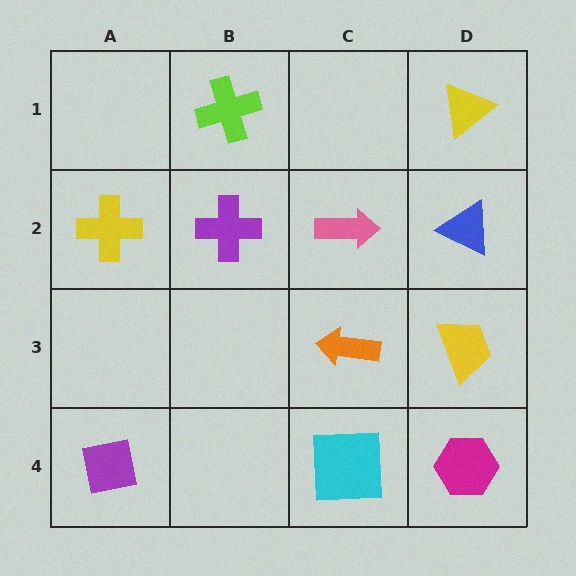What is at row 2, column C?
A pink arrow.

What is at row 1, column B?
A lime cross.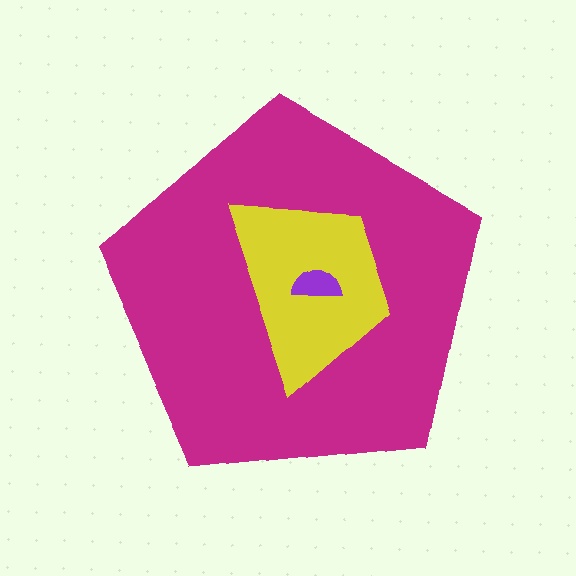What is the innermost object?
The purple semicircle.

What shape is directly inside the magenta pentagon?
The yellow trapezoid.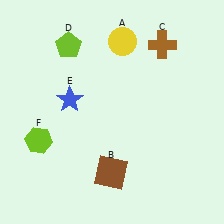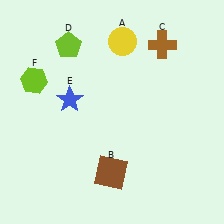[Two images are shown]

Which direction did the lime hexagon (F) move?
The lime hexagon (F) moved up.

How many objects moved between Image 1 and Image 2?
1 object moved between the two images.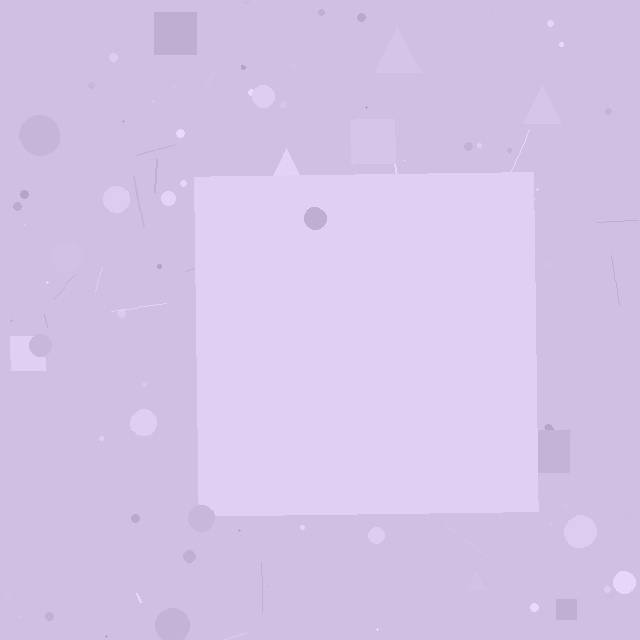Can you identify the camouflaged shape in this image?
The camouflaged shape is a square.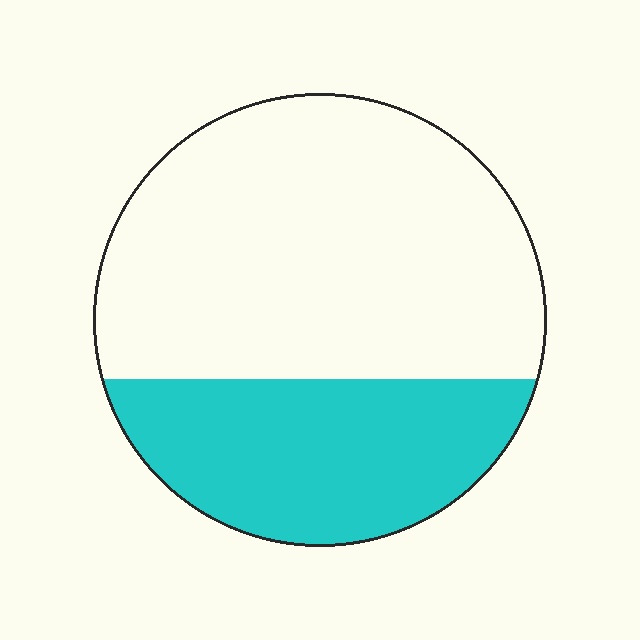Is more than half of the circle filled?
No.